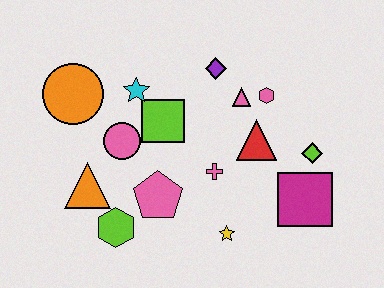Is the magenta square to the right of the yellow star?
Yes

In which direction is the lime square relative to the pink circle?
The lime square is to the right of the pink circle.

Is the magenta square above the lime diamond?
No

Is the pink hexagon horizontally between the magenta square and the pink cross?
Yes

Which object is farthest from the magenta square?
The orange circle is farthest from the magenta square.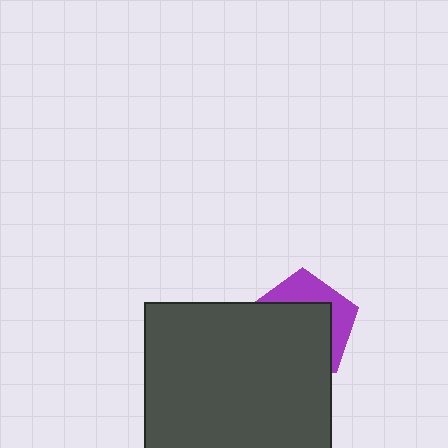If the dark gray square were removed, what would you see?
You would see the complete purple pentagon.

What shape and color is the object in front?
The object in front is a dark gray square.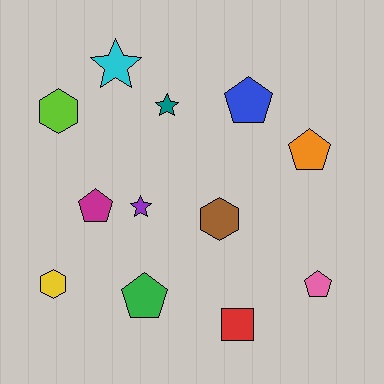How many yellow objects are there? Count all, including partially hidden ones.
There is 1 yellow object.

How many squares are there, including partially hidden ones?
There is 1 square.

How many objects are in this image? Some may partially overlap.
There are 12 objects.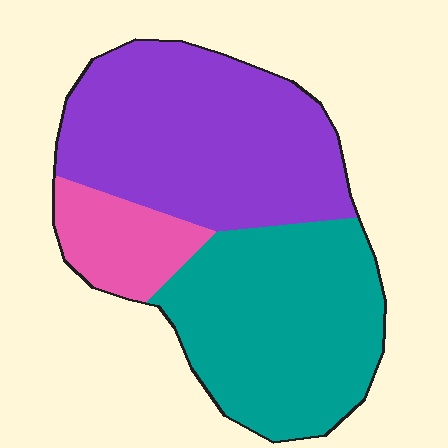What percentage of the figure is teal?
Teal covers about 40% of the figure.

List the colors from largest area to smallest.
From largest to smallest: purple, teal, pink.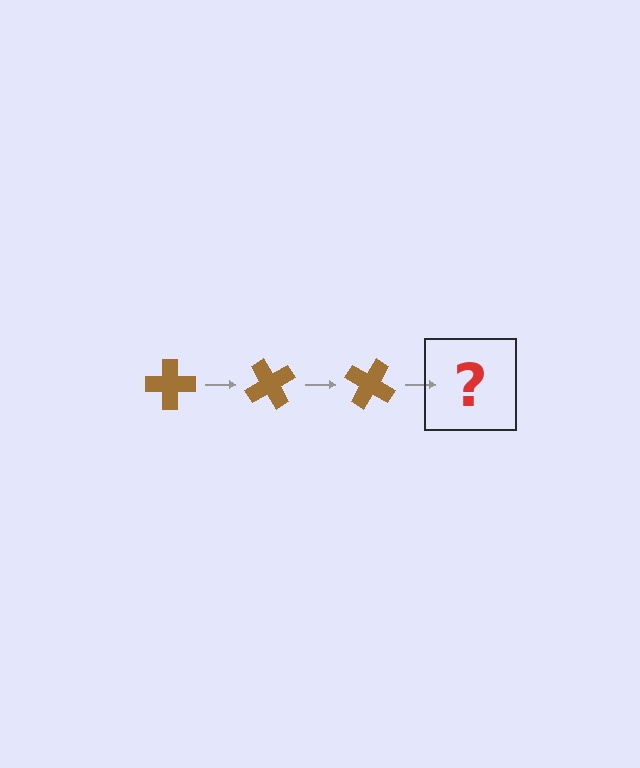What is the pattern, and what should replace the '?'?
The pattern is that the cross rotates 60 degrees each step. The '?' should be a brown cross rotated 180 degrees.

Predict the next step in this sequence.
The next step is a brown cross rotated 180 degrees.